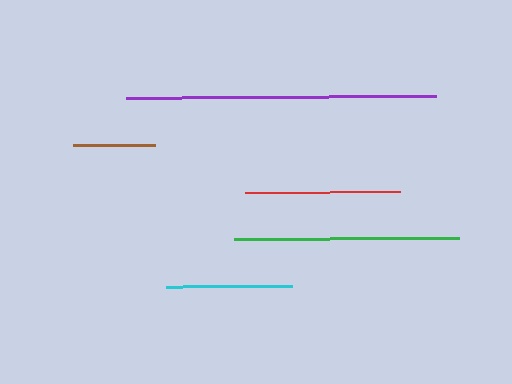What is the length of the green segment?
The green segment is approximately 225 pixels long.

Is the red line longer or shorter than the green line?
The green line is longer than the red line.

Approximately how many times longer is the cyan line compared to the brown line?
The cyan line is approximately 1.5 times the length of the brown line.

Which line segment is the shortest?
The brown line is the shortest at approximately 82 pixels.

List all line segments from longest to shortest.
From longest to shortest: purple, green, red, cyan, brown.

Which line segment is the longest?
The purple line is the longest at approximately 311 pixels.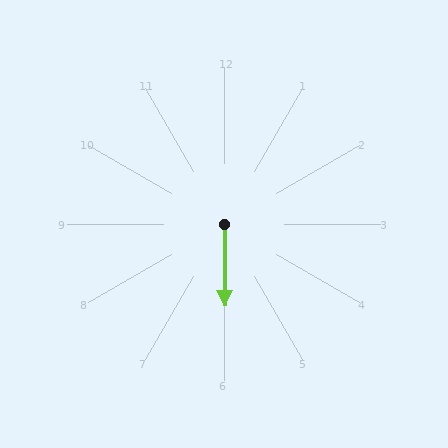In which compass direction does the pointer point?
South.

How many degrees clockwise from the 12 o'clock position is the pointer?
Approximately 179 degrees.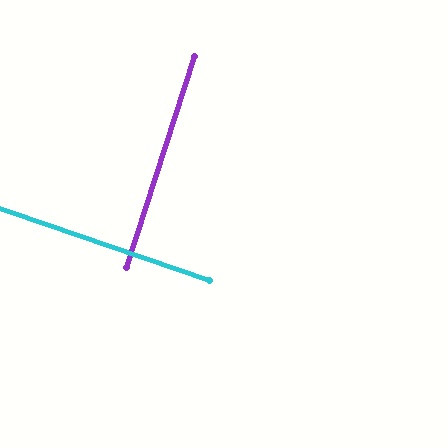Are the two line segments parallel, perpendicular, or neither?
Perpendicular — they meet at approximately 89°.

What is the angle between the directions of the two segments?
Approximately 89 degrees.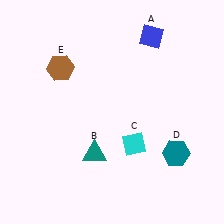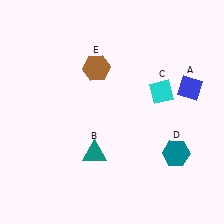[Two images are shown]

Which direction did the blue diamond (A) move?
The blue diamond (A) moved down.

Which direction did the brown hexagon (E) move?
The brown hexagon (E) moved right.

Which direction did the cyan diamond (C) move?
The cyan diamond (C) moved up.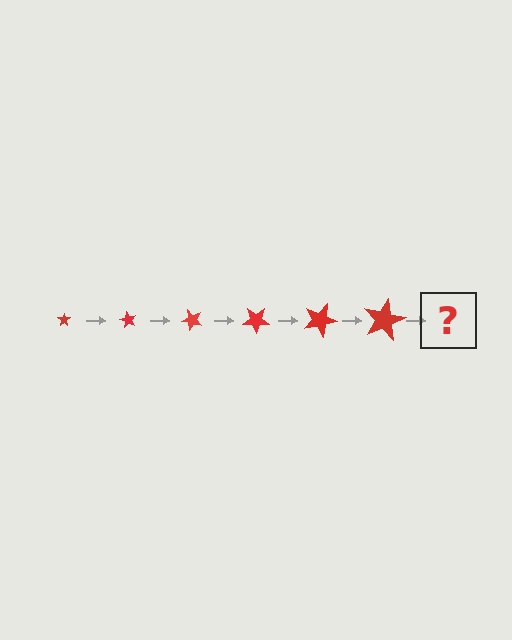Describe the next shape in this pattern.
It should be a star, larger than the previous one and rotated 360 degrees from the start.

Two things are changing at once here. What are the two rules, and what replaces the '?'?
The two rules are that the star grows larger each step and it rotates 60 degrees each step. The '?' should be a star, larger than the previous one and rotated 360 degrees from the start.